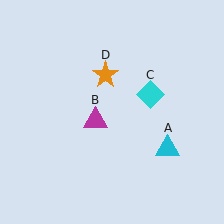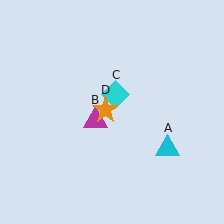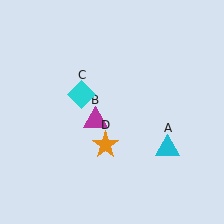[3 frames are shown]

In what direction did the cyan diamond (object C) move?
The cyan diamond (object C) moved left.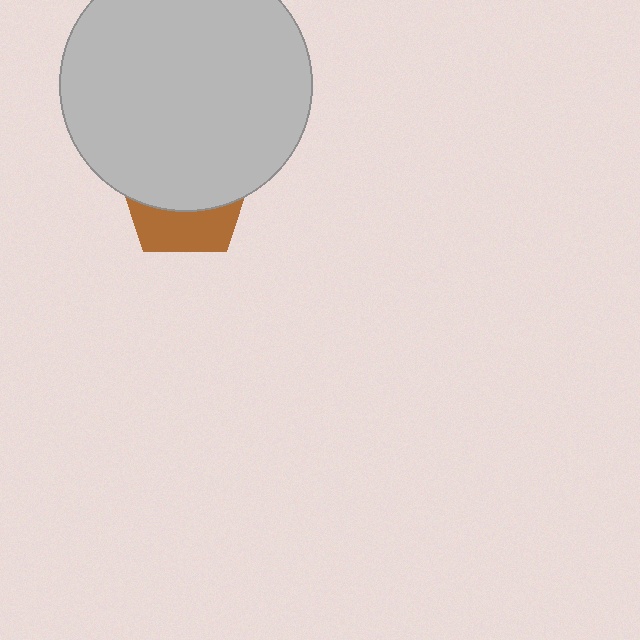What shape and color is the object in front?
The object in front is a light gray circle.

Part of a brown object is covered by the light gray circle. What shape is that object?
It is a pentagon.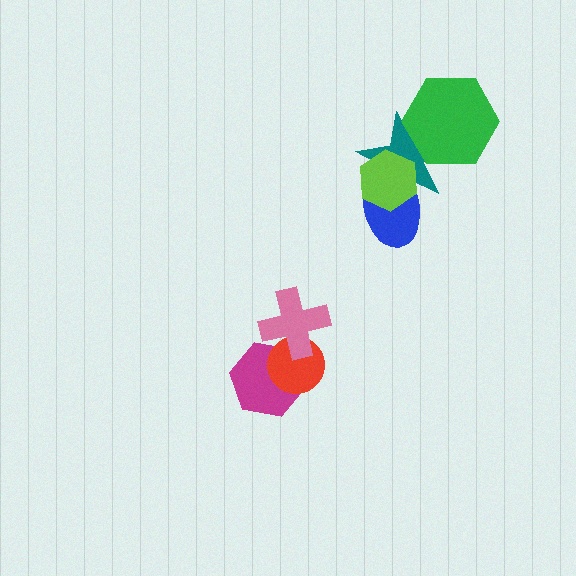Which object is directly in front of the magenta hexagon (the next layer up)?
The red circle is directly in front of the magenta hexagon.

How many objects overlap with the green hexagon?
1 object overlaps with the green hexagon.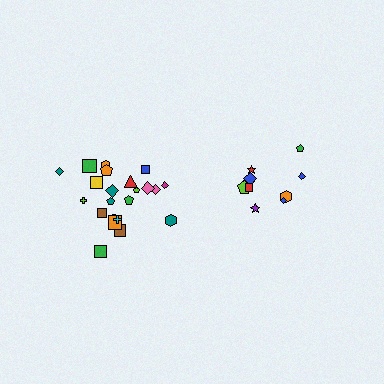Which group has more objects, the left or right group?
The left group.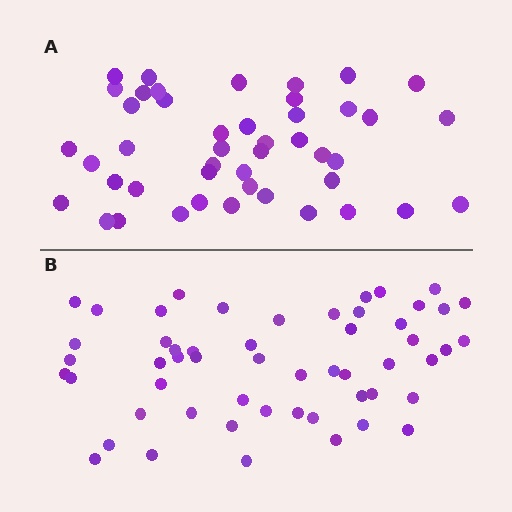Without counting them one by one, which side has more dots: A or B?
Region B (the bottom region) has more dots.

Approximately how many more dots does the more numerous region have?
Region B has roughly 8 or so more dots than region A.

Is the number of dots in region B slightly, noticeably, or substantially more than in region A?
Region B has only slightly more — the two regions are fairly close. The ratio is roughly 1.2 to 1.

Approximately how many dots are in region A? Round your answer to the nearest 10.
About 40 dots. (The exact count is 45, which rounds to 40.)